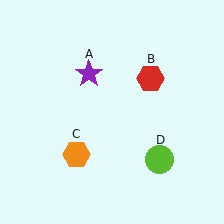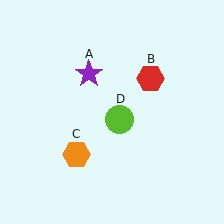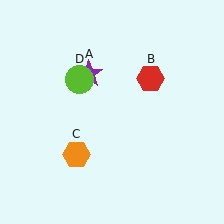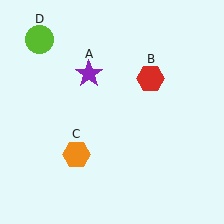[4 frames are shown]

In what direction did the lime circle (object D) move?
The lime circle (object D) moved up and to the left.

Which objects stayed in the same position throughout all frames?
Purple star (object A) and red hexagon (object B) and orange hexagon (object C) remained stationary.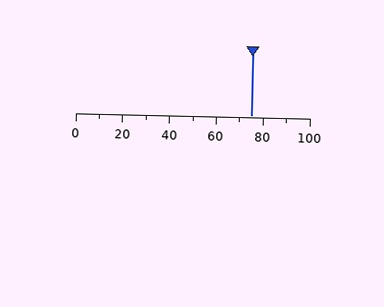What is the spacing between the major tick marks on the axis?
The major ticks are spaced 20 apart.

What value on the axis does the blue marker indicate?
The marker indicates approximately 75.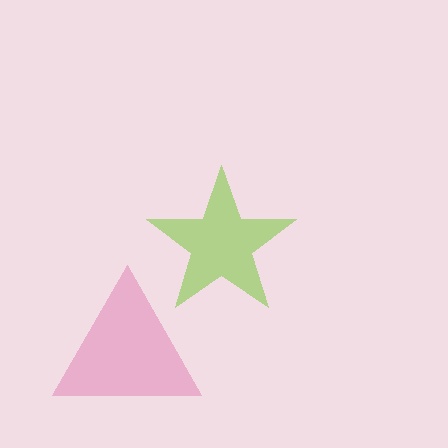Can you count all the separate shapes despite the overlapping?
Yes, there are 2 separate shapes.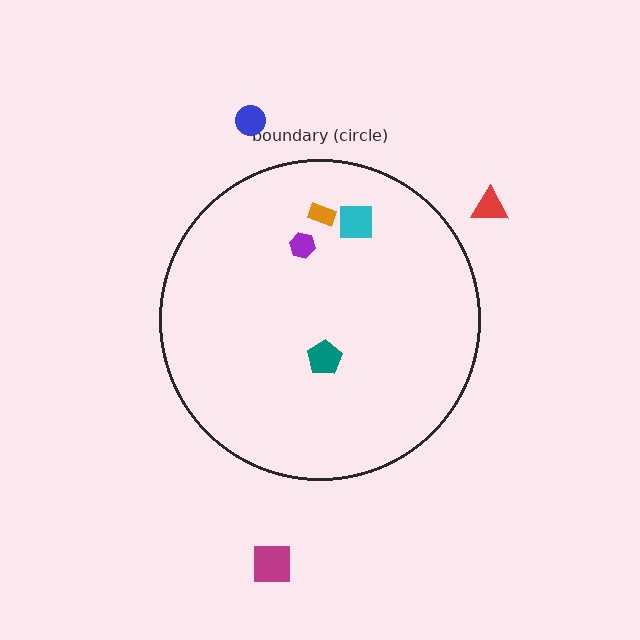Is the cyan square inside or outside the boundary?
Inside.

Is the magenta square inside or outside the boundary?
Outside.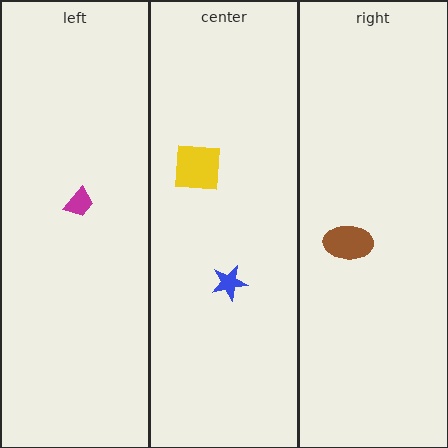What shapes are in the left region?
The magenta trapezoid.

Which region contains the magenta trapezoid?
The left region.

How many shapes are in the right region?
1.